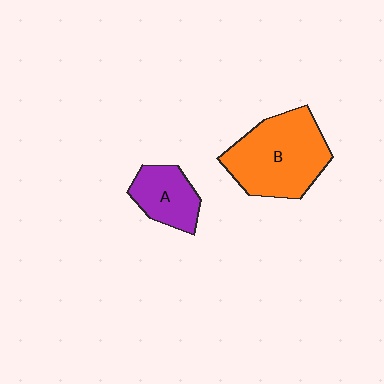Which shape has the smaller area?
Shape A (purple).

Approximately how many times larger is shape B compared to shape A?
Approximately 2.0 times.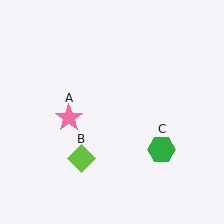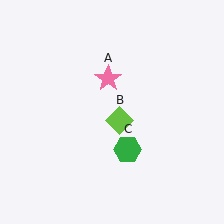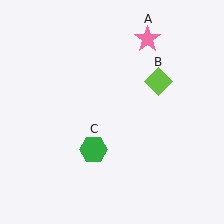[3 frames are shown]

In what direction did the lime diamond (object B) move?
The lime diamond (object B) moved up and to the right.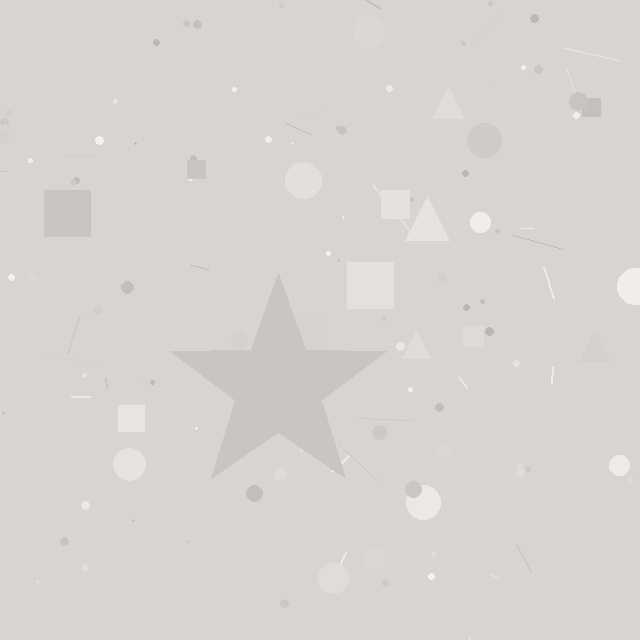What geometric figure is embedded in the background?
A star is embedded in the background.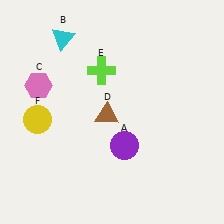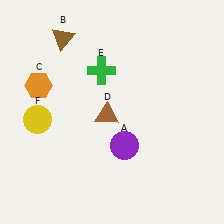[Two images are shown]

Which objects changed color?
B changed from cyan to brown. C changed from pink to orange. E changed from lime to green.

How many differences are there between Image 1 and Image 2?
There are 3 differences between the two images.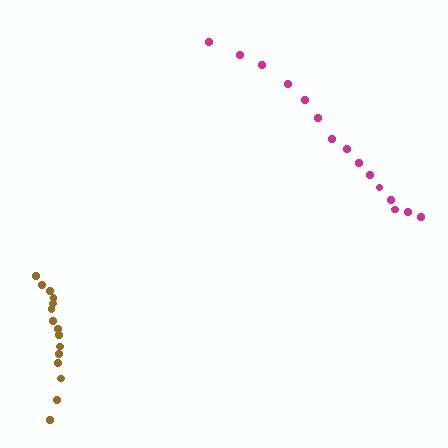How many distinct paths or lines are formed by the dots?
There are 2 distinct paths.